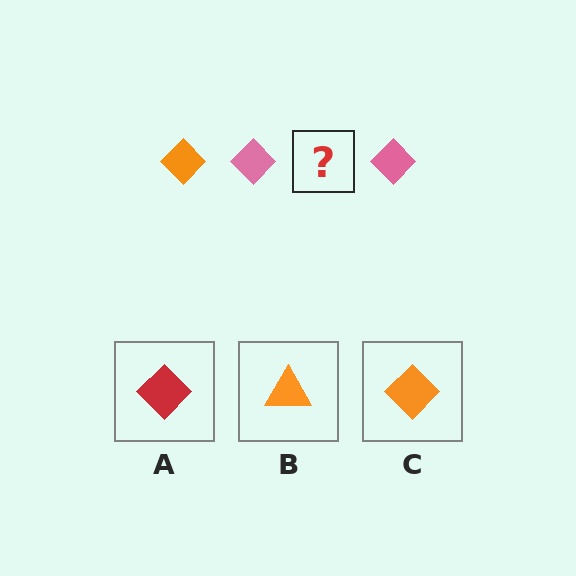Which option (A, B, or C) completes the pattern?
C.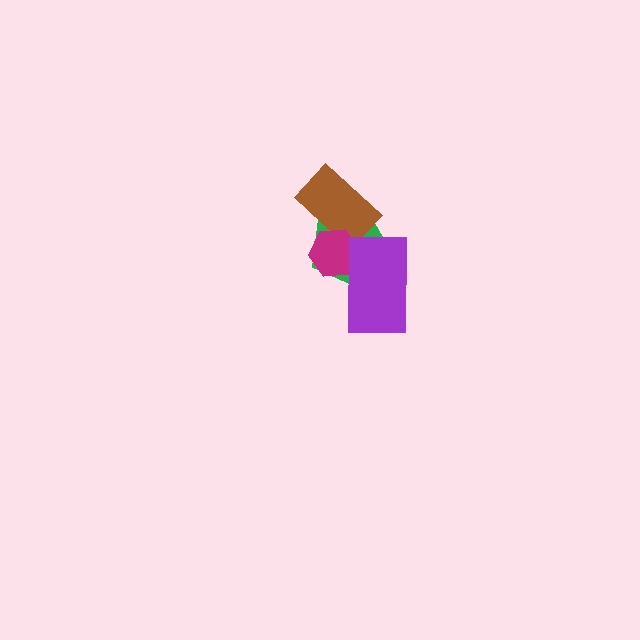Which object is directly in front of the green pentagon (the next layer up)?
The brown rectangle is directly in front of the green pentagon.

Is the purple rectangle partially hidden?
No, no other shape covers it.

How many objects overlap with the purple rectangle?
2 objects overlap with the purple rectangle.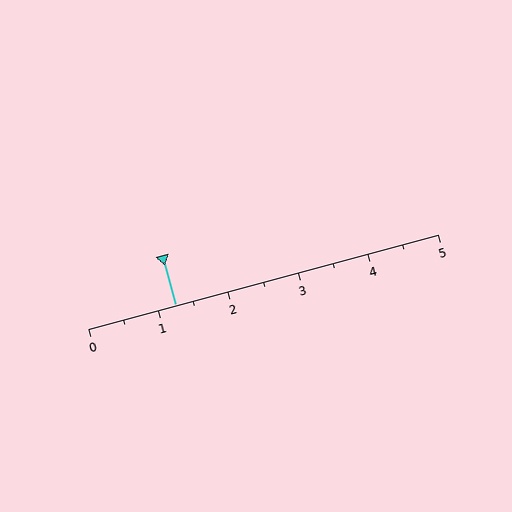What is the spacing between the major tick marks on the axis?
The major ticks are spaced 1 apart.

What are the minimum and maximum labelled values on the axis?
The axis runs from 0 to 5.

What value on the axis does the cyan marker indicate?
The marker indicates approximately 1.2.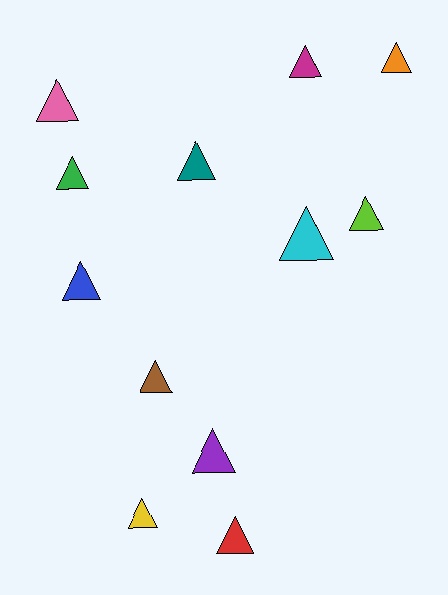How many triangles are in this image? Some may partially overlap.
There are 12 triangles.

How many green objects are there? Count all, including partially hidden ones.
There is 1 green object.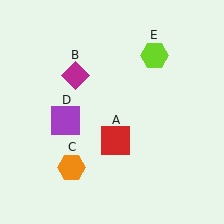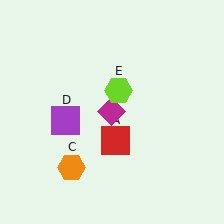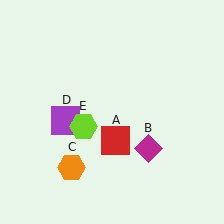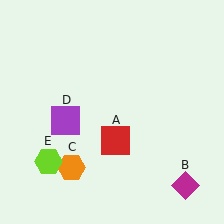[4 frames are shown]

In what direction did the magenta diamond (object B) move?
The magenta diamond (object B) moved down and to the right.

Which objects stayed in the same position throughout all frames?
Red square (object A) and orange hexagon (object C) and purple square (object D) remained stationary.